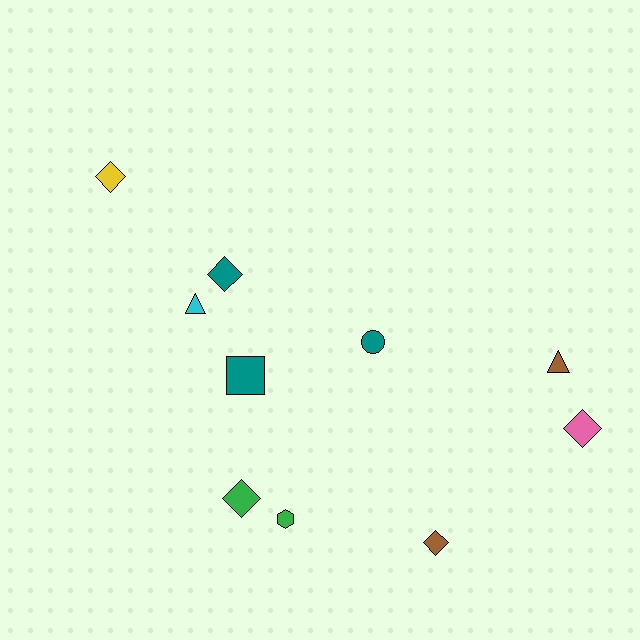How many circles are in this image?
There is 1 circle.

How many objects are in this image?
There are 10 objects.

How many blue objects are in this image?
There are no blue objects.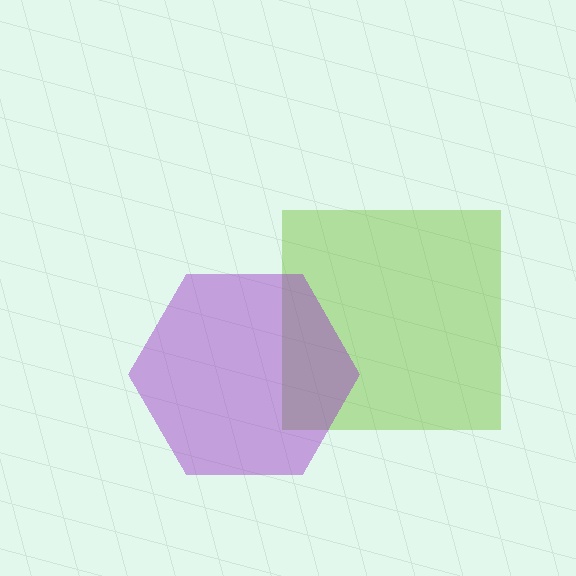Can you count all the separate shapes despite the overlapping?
Yes, there are 2 separate shapes.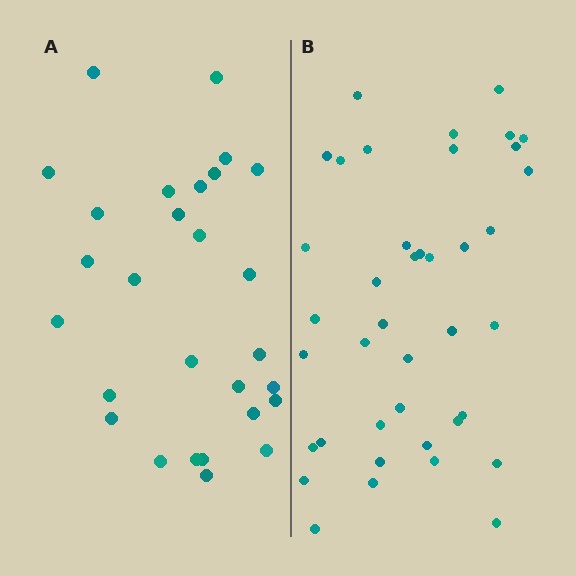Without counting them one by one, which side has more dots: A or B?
Region B (the right region) has more dots.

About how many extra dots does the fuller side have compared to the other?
Region B has roughly 12 or so more dots than region A.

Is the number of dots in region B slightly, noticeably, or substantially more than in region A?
Region B has noticeably more, but not dramatically so. The ratio is roughly 1.4 to 1.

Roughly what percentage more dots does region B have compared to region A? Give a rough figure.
About 45% more.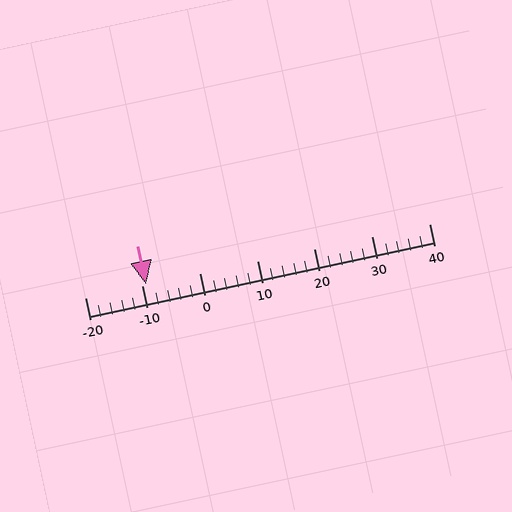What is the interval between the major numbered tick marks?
The major tick marks are spaced 10 units apart.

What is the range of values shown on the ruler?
The ruler shows values from -20 to 40.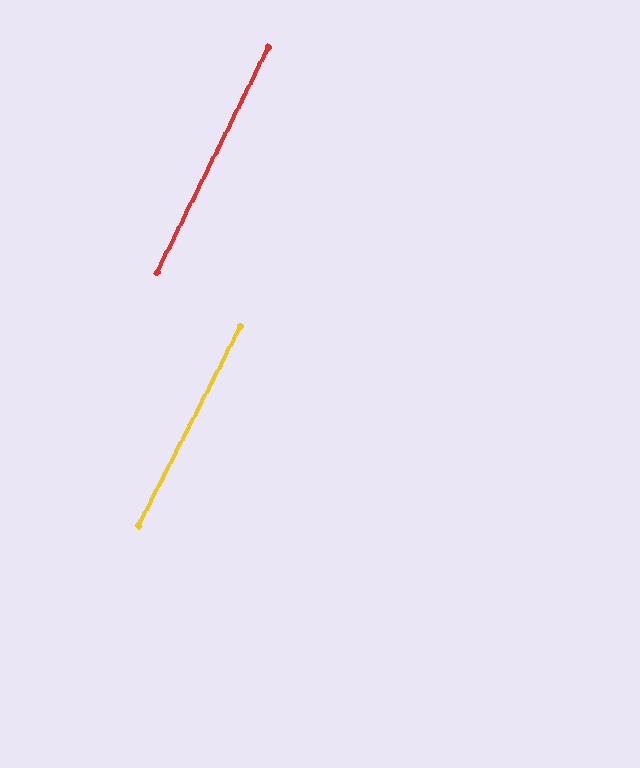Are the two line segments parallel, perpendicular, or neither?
Parallel — their directions differ by only 0.9°.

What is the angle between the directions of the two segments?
Approximately 1 degree.